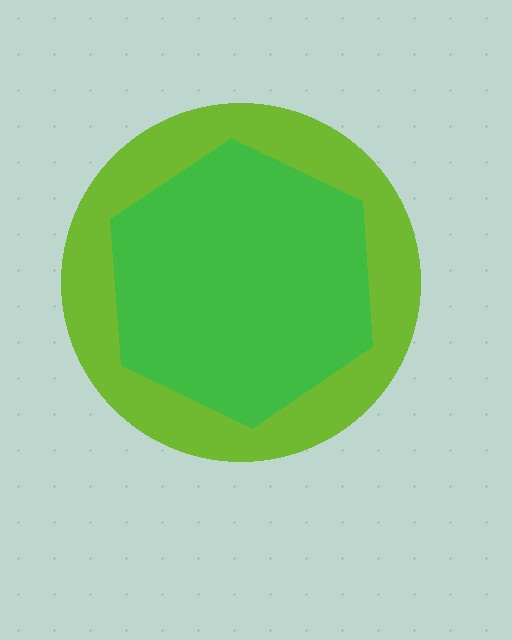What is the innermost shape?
The green hexagon.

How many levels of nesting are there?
2.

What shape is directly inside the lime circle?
The green hexagon.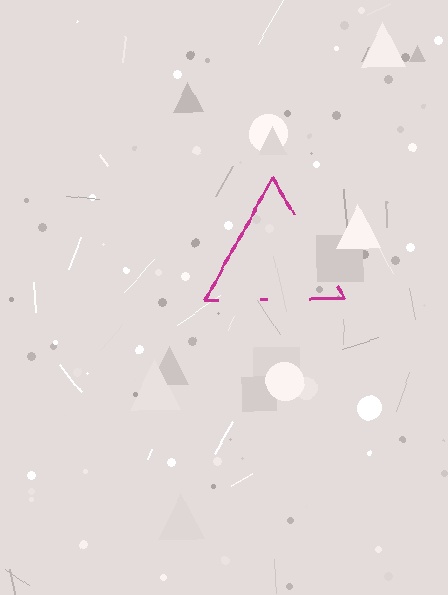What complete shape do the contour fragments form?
The contour fragments form a triangle.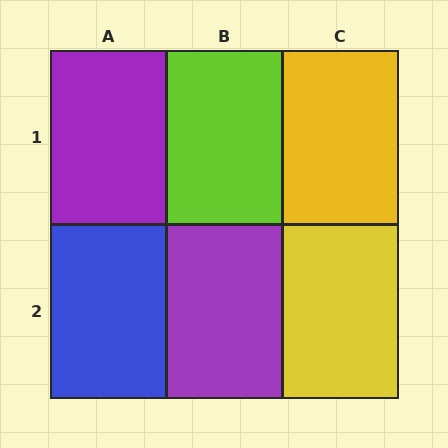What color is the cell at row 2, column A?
Blue.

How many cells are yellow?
2 cells are yellow.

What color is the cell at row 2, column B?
Purple.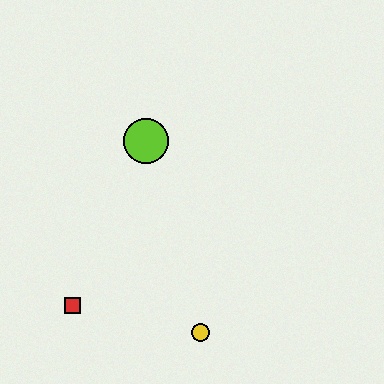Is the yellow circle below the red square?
Yes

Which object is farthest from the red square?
The lime circle is farthest from the red square.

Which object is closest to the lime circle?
The red square is closest to the lime circle.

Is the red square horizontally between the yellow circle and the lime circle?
No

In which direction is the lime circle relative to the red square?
The lime circle is above the red square.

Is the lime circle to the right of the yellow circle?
No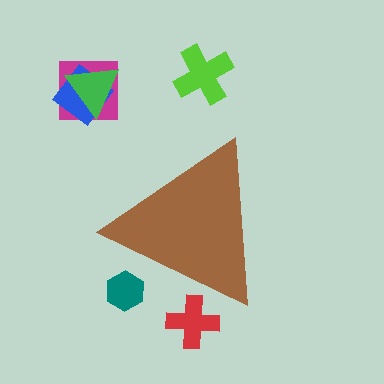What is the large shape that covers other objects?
A brown triangle.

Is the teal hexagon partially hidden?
Yes, the teal hexagon is partially hidden behind the brown triangle.